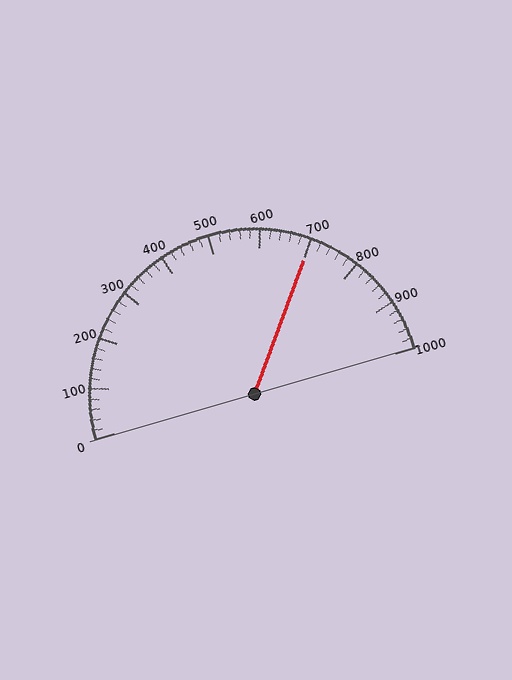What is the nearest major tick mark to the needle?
The nearest major tick mark is 700.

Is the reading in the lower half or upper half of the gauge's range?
The reading is in the upper half of the range (0 to 1000).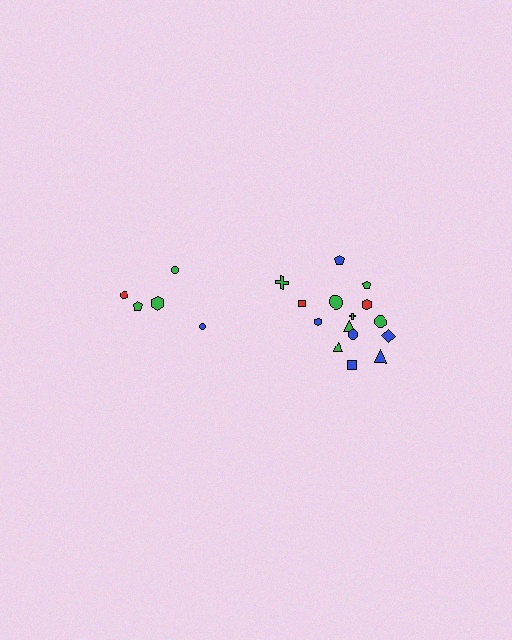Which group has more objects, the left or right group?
The right group.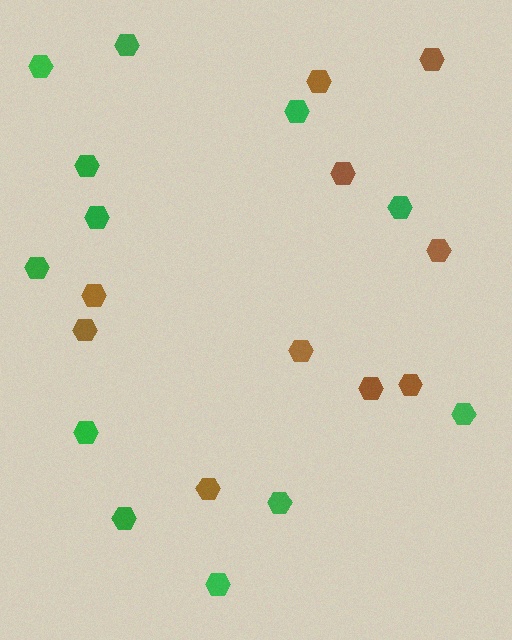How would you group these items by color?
There are 2 groups: one group of green hexagons (12) and one group of brown hexagons (10).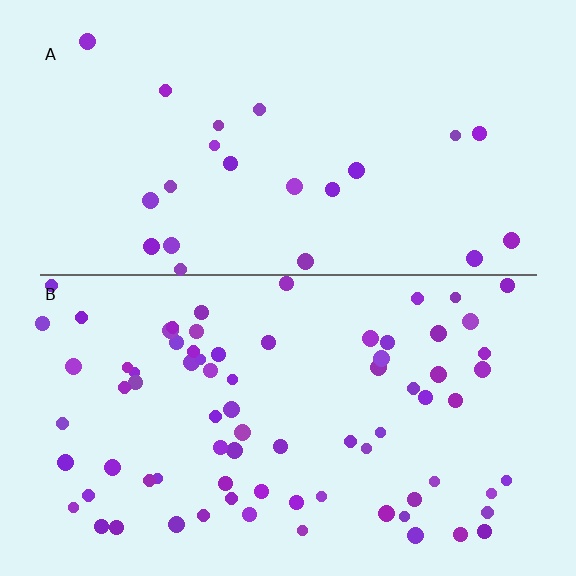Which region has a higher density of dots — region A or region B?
B (the bottom).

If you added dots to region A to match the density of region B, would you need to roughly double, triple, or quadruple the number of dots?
Approximately triple.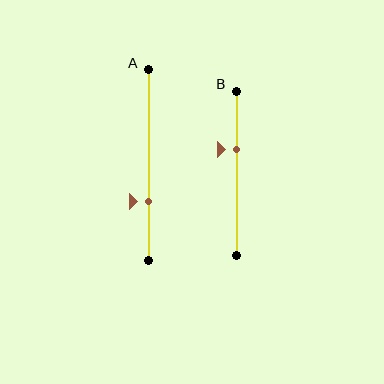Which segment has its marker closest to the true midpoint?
Segment B has its marker closest to the true midpoint.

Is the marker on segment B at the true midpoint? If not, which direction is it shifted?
No, the marker on segment B is shifted upward by about 14% of the segment length.